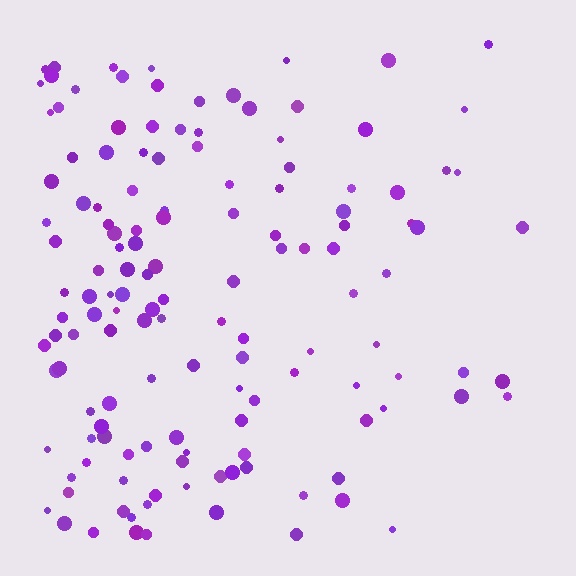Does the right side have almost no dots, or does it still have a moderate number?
Still a moderate number, just noticeably fewer than the left.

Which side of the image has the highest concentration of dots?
The left.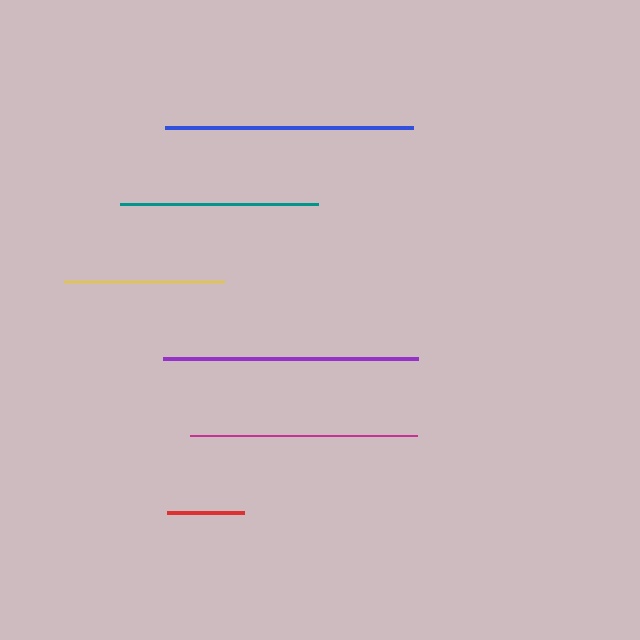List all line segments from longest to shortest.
From longest to shortest: purple, blue, magenta, teal, yellow, red.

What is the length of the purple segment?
The purple segment is approximately 255 pixels long.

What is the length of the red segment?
The red segment is approximately 78 pixels long.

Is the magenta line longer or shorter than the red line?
The magenta line is longer than the red line.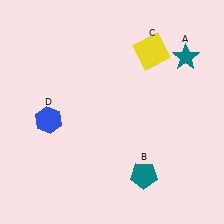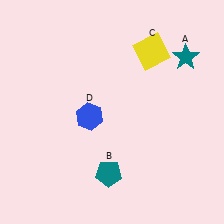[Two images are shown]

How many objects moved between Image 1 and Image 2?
2 objects moved between the two images.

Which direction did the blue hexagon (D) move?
The blue hexagon (D) moved right.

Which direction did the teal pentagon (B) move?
The teal pentagon (B) moved left.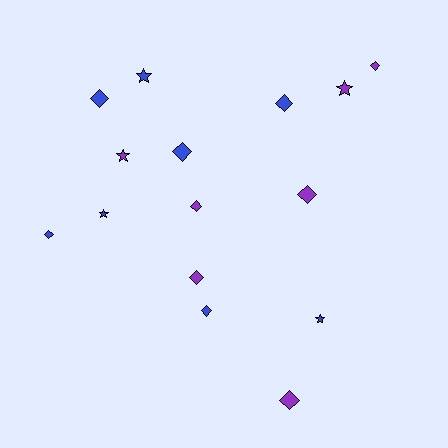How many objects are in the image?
There are 15 objects.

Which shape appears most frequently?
Diamond, with 10 objects.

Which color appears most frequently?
Blue, with 8 objects.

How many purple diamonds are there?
There are 5 purple diamonds.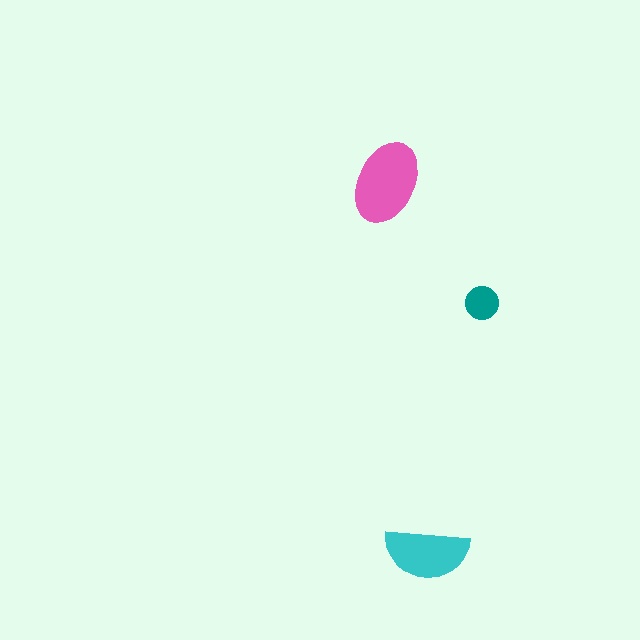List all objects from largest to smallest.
The pink ellipse, the cyan semicircle, the teal circle.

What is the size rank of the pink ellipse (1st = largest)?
1st.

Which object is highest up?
The pink ellipse is topmost.